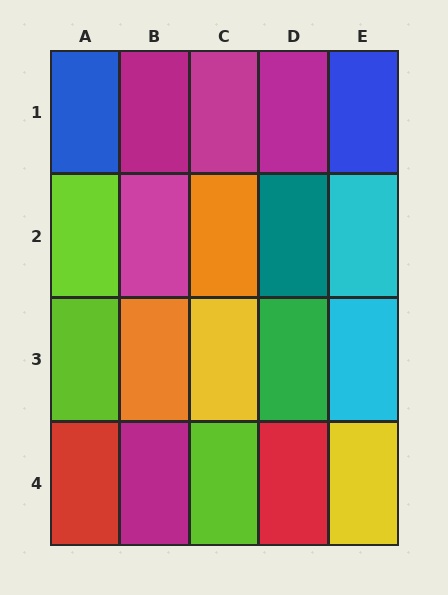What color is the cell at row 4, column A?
Red.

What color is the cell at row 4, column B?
Magenta.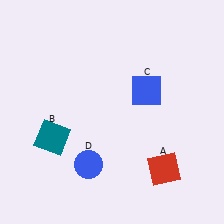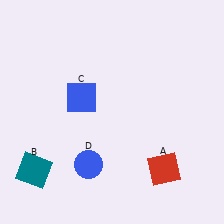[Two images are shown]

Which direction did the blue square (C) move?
The blue square (C) moved left.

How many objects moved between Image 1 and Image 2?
2 objects moved between the two images.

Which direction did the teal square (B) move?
The teal square (B) moved down.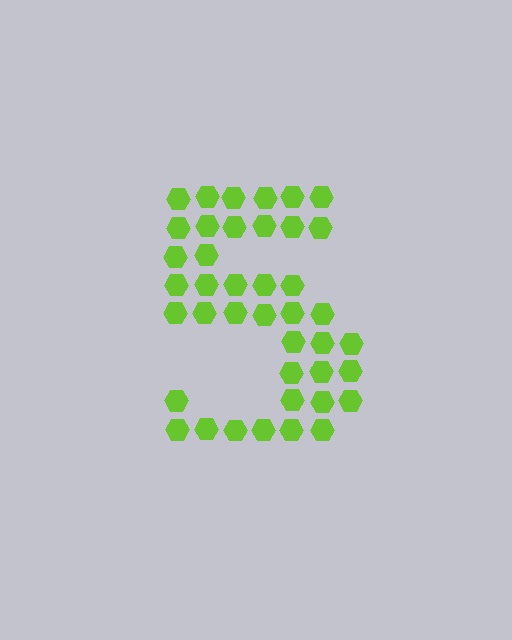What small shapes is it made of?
It is made of small hexagons.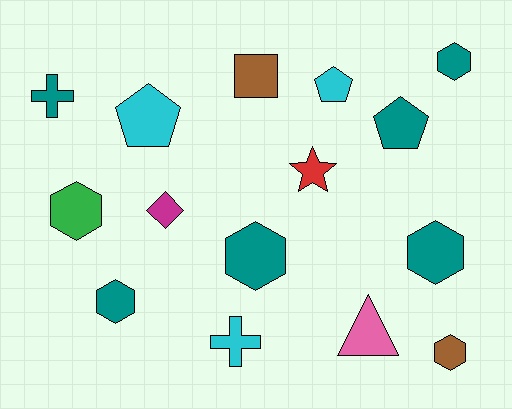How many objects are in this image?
There are 15 objects.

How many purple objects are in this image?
There are no purple objects.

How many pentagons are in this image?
There are 3 pentagons.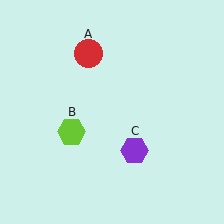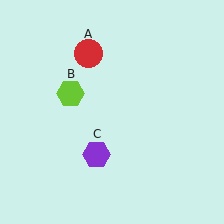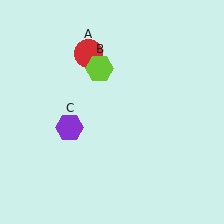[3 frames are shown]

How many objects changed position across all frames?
2 objects changed position: lime hexagon (object B), purple hexagon (object C).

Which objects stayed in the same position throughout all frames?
Red circle (object A) remained stationary.